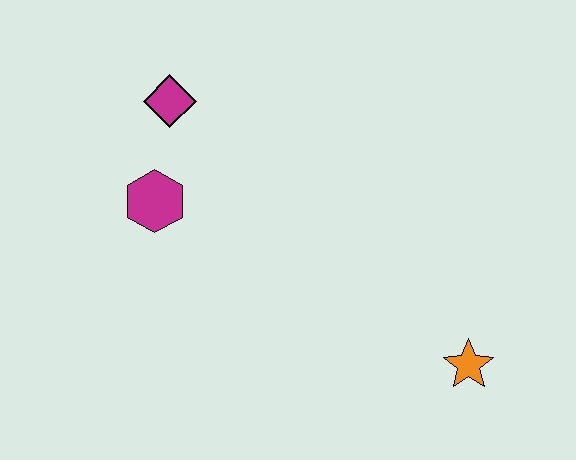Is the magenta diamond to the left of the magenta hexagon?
No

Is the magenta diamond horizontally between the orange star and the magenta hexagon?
Yes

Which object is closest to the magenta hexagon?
The magenta diamond is closest to the magenta hexagon.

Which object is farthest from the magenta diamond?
The orange star is farthest from the magenta diamond.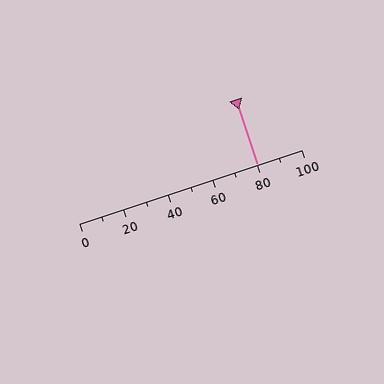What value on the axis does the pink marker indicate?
The marker indicates approximately 80.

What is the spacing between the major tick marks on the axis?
The major ticks are spaced 20 apart.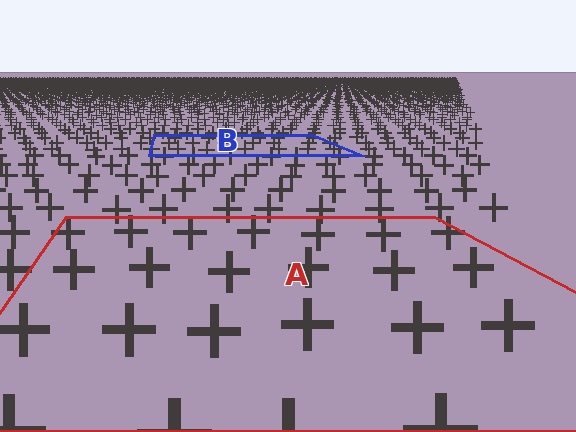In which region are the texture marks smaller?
The texture marks are smaller in region B, because it is farther away.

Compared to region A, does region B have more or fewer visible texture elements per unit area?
Region B has more texture elements per unit area — they are packed more densely because it is farther away.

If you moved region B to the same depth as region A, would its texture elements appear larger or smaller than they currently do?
They would appear larger. At a closer depth, the same texture elements are projected at a bigger on-screen size.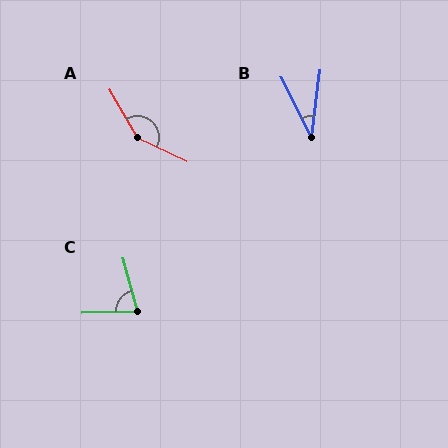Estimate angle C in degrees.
Approximately 76 degrees.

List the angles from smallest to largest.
B (34°), C (76°), A (145°).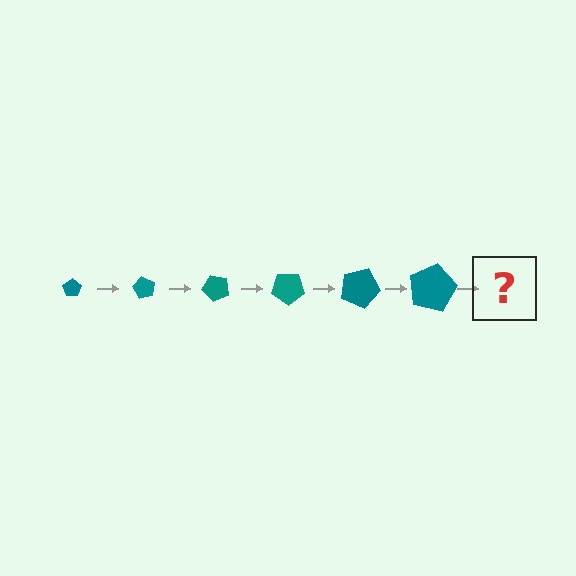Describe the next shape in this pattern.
It should be a pentagon, larger than the previous one and rotated 360 degrees from the start.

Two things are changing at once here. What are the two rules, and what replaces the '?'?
The two rules are that the pentagon grows larger each step and it rotates 60 degrees each step. The '?' should be a pentagon, larger than the previous one and rotated 360 degrees from the start.